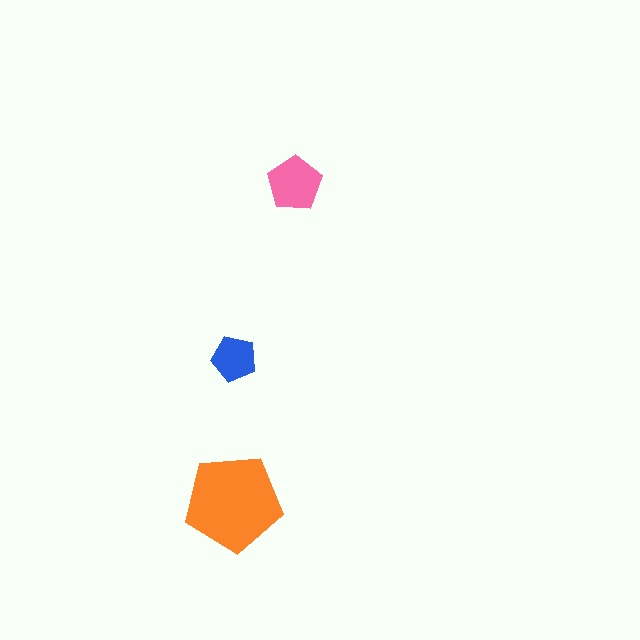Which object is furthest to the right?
The pink pentagon is rightmost.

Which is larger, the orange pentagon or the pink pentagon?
The orange one.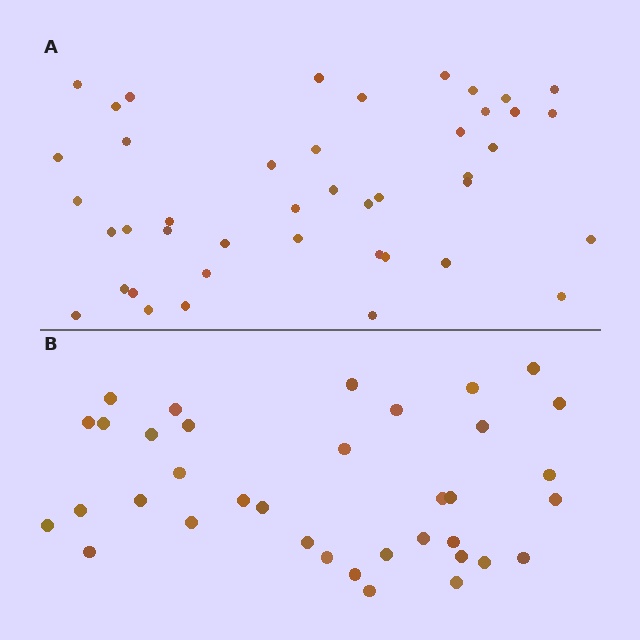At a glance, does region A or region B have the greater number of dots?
Region A (the top region) has more dots.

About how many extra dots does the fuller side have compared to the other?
Region A has roughly 8 or so more dots than region B.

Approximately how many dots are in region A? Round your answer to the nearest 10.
About 40 dots. (The exact count is 43, which rounds to 40.)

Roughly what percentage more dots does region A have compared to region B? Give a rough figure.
About 20% more.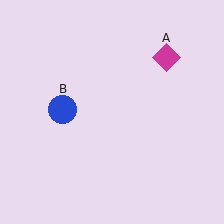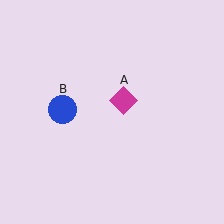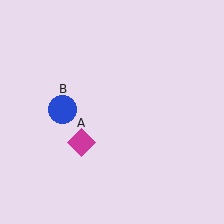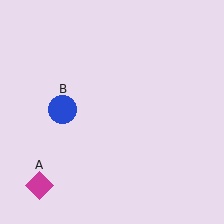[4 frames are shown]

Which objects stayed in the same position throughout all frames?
Blue circle (object B) remained stationary.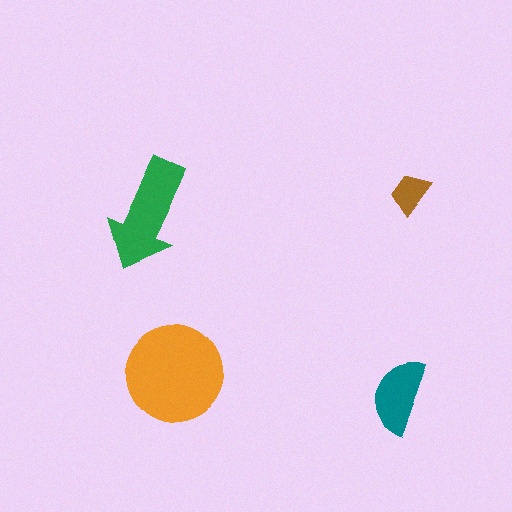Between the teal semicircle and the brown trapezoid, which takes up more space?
The teal semicircle.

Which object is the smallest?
The brown trapezoid.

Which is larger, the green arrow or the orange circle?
The orange circle.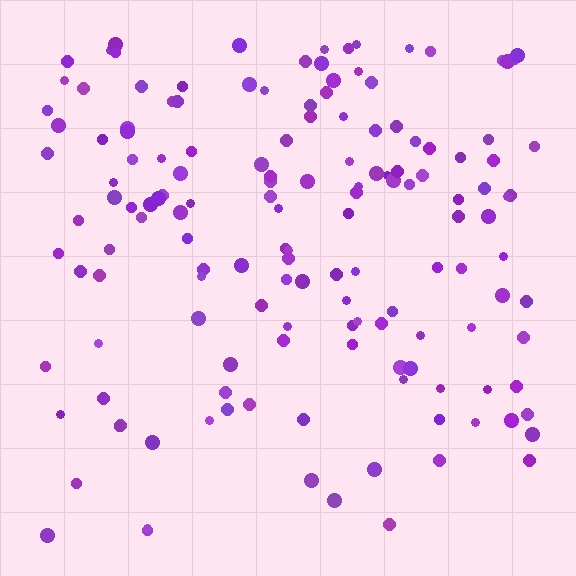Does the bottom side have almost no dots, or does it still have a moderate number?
Still a moderate number, just noticeably fewer than the top.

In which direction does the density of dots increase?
From bottom to top, with the top side densest.